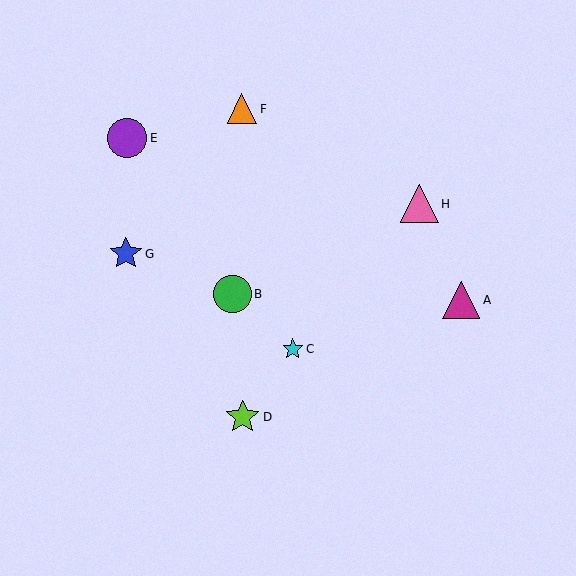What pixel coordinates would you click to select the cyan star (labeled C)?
Click at (293, 349) to select the cyan star C.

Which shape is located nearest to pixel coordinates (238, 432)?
The lime star (labeled D) at (243, 417) is nearest to that location.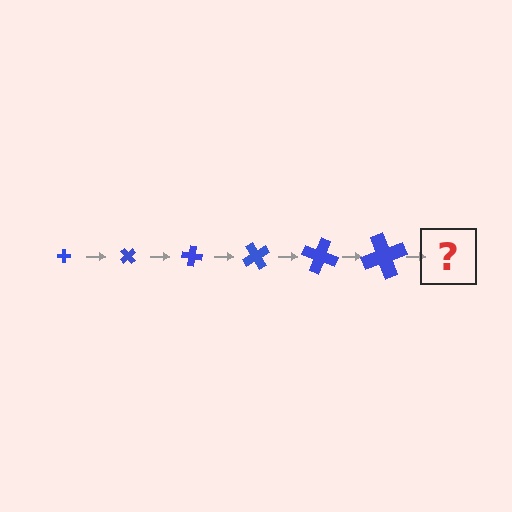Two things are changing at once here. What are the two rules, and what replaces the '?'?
The two rules are that the cross grows larger each step and it rotates 50 degrees each step. The '?' should be a cross, larger than the previous one and rotated 300 degrees from the start.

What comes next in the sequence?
The next element should be a cross, larger than the previous one and rotated 300 degrees from the start.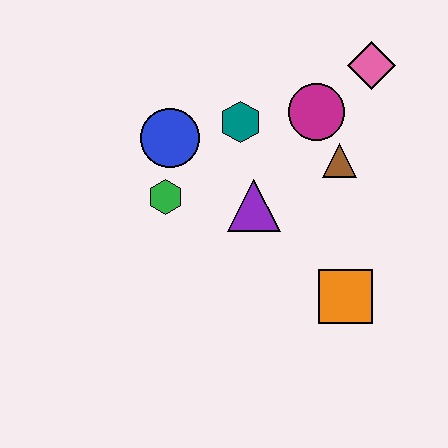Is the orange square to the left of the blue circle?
No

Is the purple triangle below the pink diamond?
Yes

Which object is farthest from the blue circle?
The orange square is farthest from the blue circle.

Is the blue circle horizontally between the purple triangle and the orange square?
No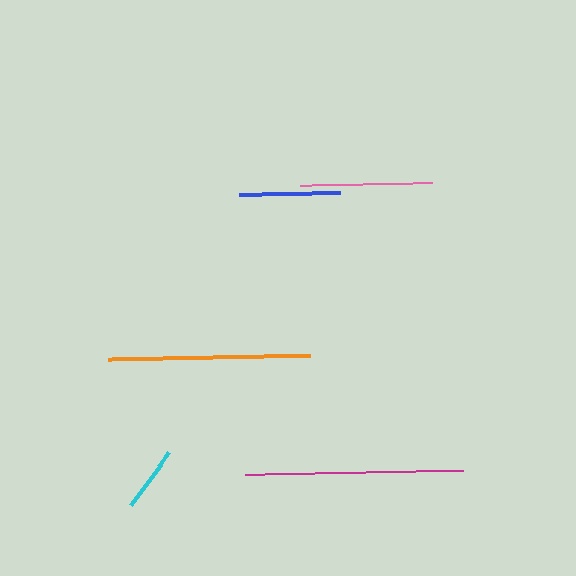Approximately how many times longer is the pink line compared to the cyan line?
The pink line is approximately 2.0 times the length of the cyan line.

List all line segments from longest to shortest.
From longest to shortest: magenta, orange, pink, blue, cyan.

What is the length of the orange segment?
The orange segment is approximately 203 pixels long.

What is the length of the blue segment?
The blue segment is approximately 101 pixels long.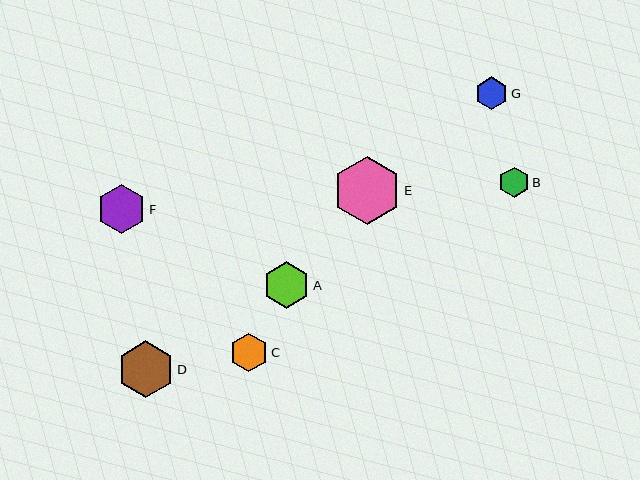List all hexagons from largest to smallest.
From largest to smallest: E, D, F, A, C, G, B.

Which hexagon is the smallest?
Hexagon B is the smallest with a size of approximately 30 pixels.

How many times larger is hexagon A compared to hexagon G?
Hexagon A is approximately 1.4 times the size of hexagon G.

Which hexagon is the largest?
Hexagon E is the largest with a size of approximately 68 pixels.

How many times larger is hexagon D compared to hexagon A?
Hexagon D is approximately 1.2 times the size of hexagon A.